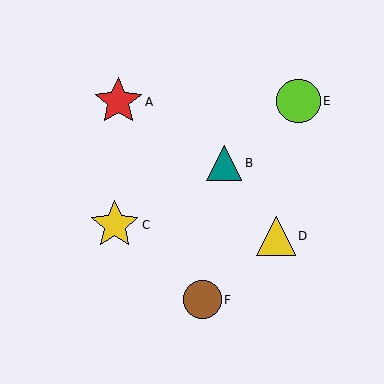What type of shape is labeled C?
Shape C is a yellow star.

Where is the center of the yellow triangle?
The center of the yellow triangle is at (276, 236).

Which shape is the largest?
The yellow star (labeled C) is the largest.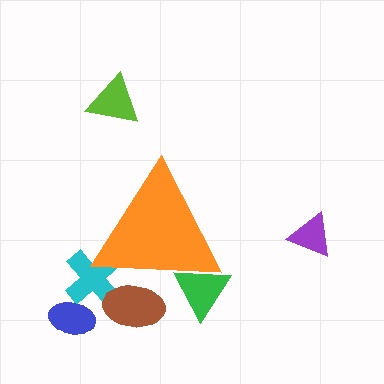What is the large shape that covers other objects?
An orange triangle.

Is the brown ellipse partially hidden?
Yes, the brown ellipse is partially hidden behind the orange triangle.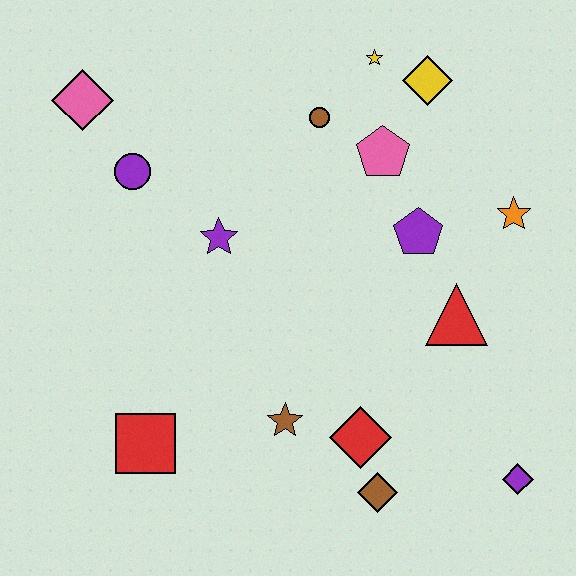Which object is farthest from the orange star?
The pink diamond is farthest from the orange star.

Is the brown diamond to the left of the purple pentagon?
Yes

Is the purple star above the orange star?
No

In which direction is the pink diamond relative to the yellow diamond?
The pink diamond is to the left of the yellow diamond.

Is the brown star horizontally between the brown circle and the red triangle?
No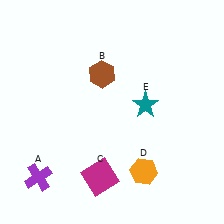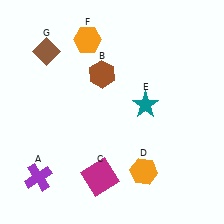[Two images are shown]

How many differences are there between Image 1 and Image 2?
There are 2 differences between the two images.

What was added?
An orange hexagon (F), a brown diamond (G) were added in Image 2.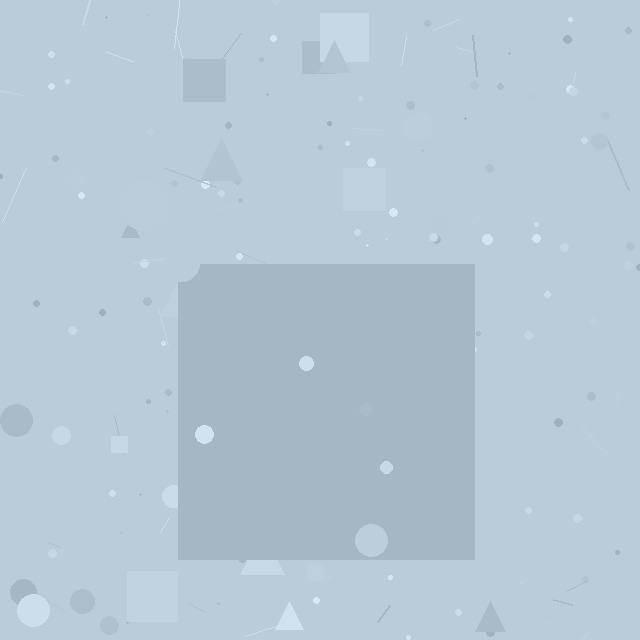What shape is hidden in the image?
A square is hidden in the image.